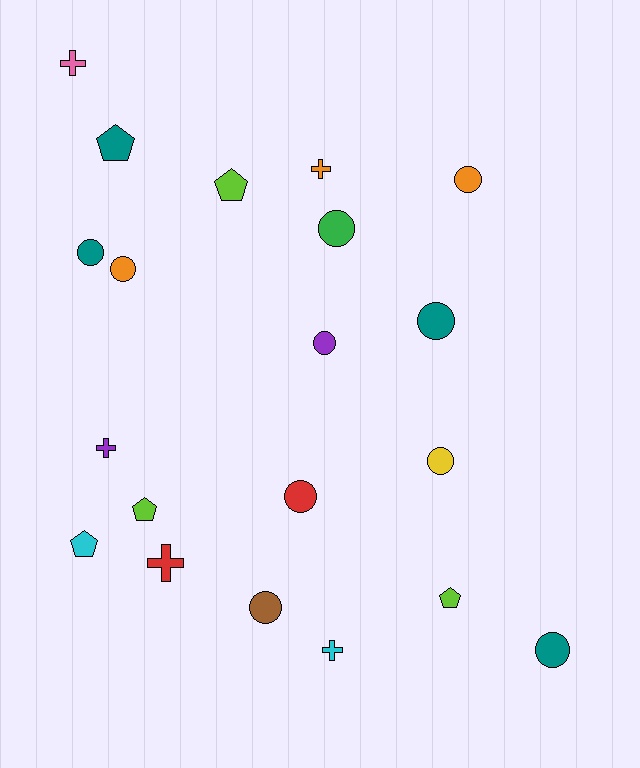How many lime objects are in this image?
There are 3 lime objects.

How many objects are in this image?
There are 20 objects.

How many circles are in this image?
There are 10 circles.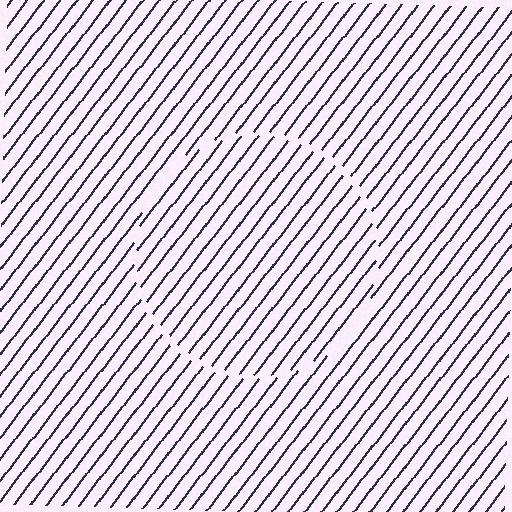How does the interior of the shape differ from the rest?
The interior of the shape contains the same grating, shifted by half a period — the contour is defined by the phase discontinuity where line-ends from the inner and outer gratings abut.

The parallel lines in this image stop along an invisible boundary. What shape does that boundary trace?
An illusory circle. The interior of the shape contains the same grating, shifted by half a period — the contour is defined by the phase discontinuity where line-ends from the inner and outer gratings abut.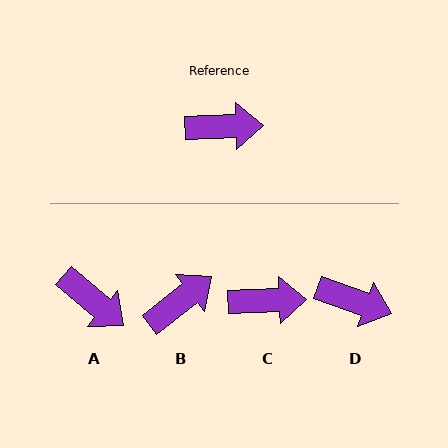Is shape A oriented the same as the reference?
No, it is off by about 42 degrees.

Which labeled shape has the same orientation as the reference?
C.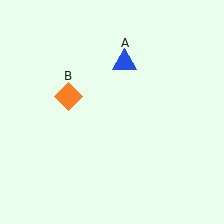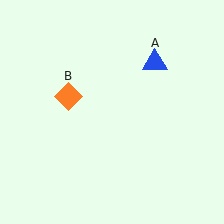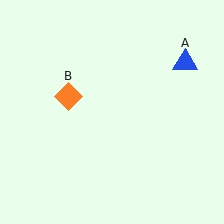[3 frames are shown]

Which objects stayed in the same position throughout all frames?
Orange diamond (object B) remained stationary.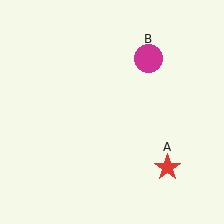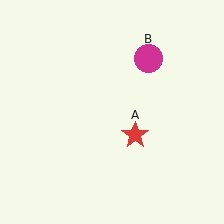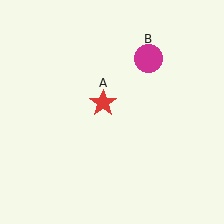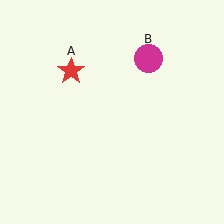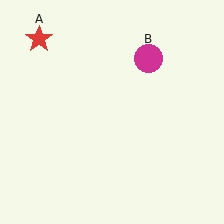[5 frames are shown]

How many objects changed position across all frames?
1 object changed position: red star (object A).